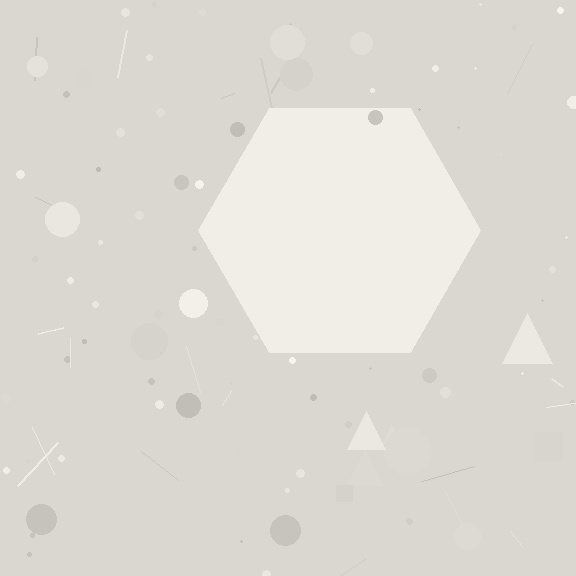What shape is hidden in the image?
A hexagon is hidden in the image.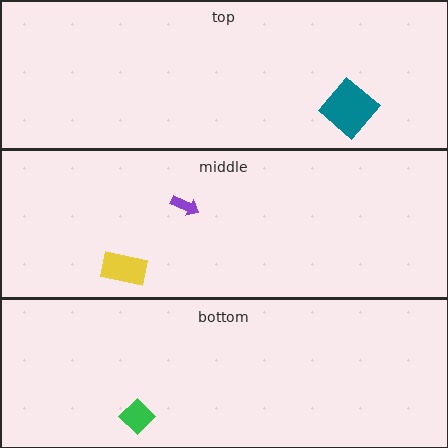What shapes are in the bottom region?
The green diamond.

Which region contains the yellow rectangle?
The middle region.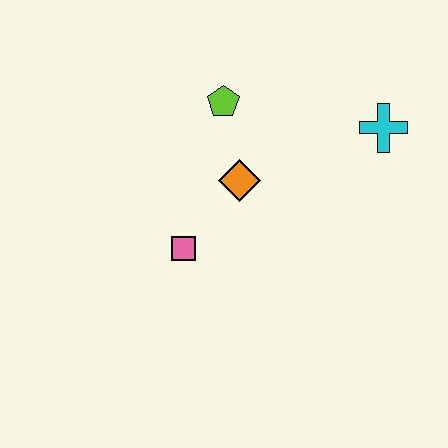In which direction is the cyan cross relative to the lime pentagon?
The cyan cross is to the right of the lime pentagon.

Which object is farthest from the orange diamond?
The cyan cross is farthest from the orange diamond.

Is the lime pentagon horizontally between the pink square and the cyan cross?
Yes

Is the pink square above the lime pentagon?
No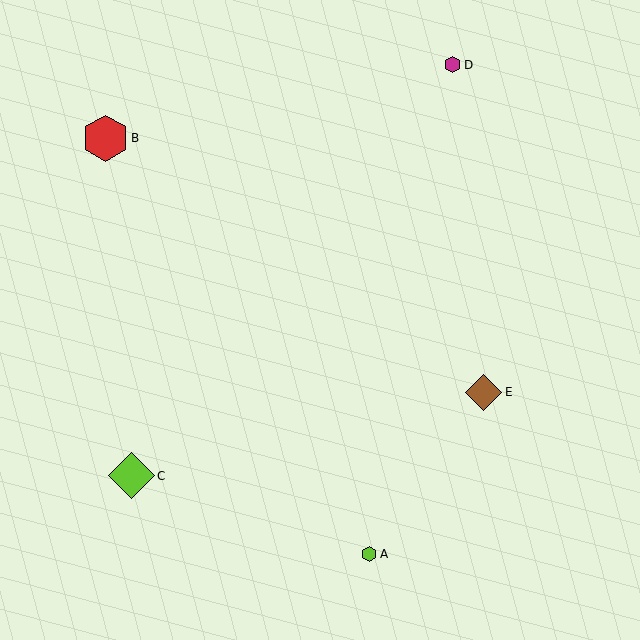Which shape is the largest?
The red hexagon (labeled B) is the largest.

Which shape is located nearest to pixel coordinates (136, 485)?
The lime diamond (labeled C) at (131, 476) is nearest to that location.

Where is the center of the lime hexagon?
The center of the lime hexagon is at (369, 554).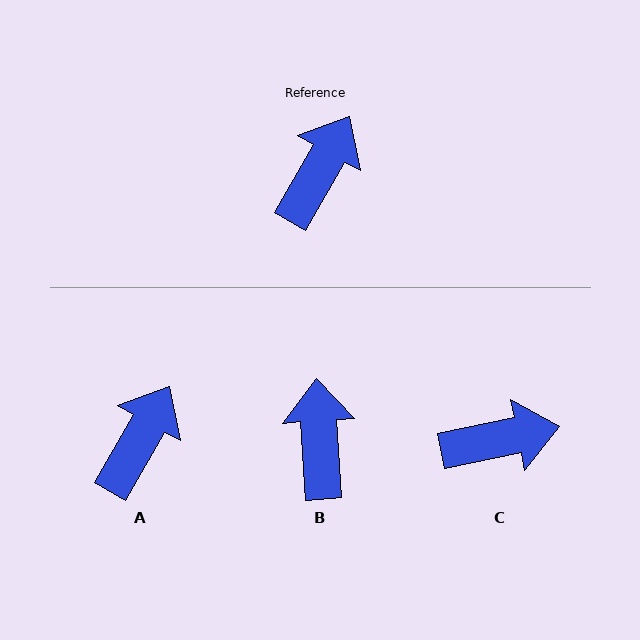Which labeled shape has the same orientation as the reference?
A.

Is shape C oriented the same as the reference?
No, it is off by about 49 degrees.